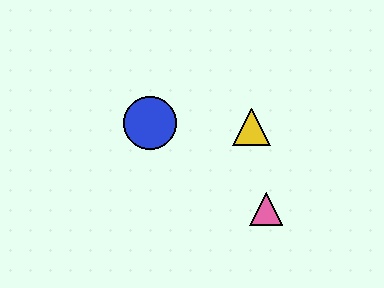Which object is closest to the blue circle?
The yellow triangle is closest to the blue circle.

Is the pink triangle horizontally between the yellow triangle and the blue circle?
No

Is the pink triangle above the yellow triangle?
No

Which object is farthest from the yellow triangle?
The blue circle is farthest from the yellow triangle.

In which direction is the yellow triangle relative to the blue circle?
The yellow triangle is to the right of the blue circle.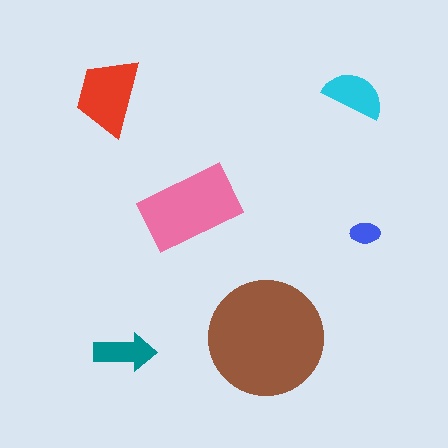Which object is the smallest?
The blue ellipse.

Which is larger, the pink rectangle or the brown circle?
The brown circle.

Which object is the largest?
The brown circle.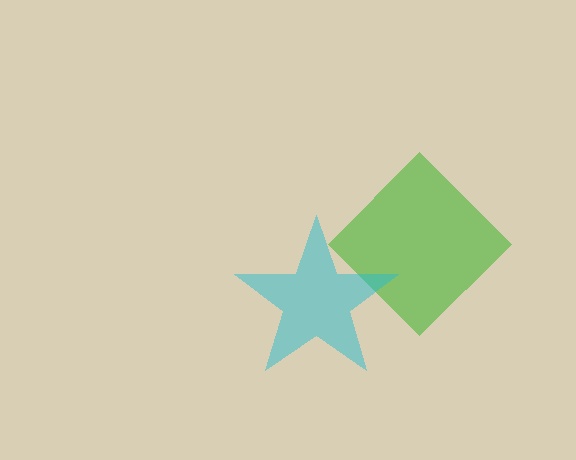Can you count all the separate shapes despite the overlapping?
Yes, there are 2 separate shapes.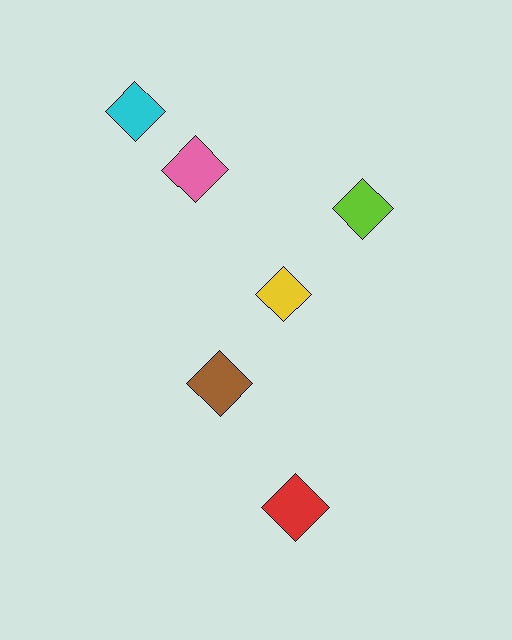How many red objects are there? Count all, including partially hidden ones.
There is 1 red object.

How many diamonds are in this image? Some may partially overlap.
There are 6 diamonds.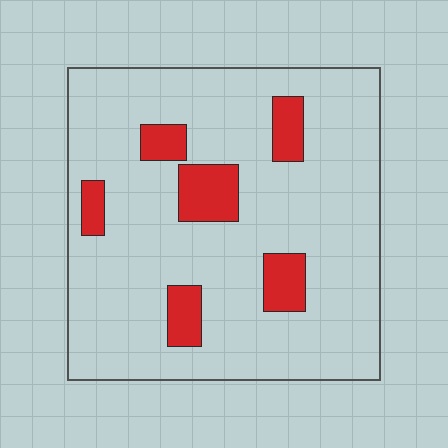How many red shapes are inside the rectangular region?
6.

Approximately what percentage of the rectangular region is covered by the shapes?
Approximately 15%.